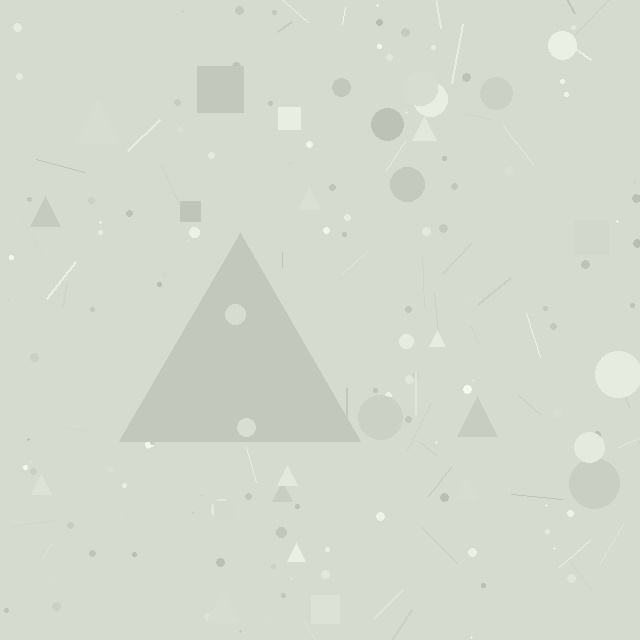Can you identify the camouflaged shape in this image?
The camouflaged shape is a triangle.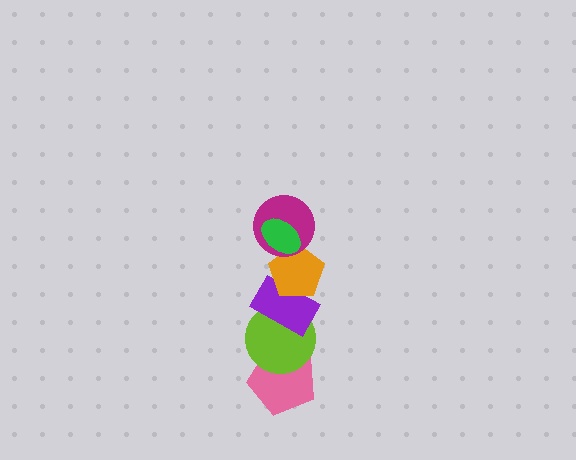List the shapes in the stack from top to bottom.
From top to bottom: the green ellipse, the magenta circle, the orange pentagon, the purple rectangle, the lime circle, the pink pentagon.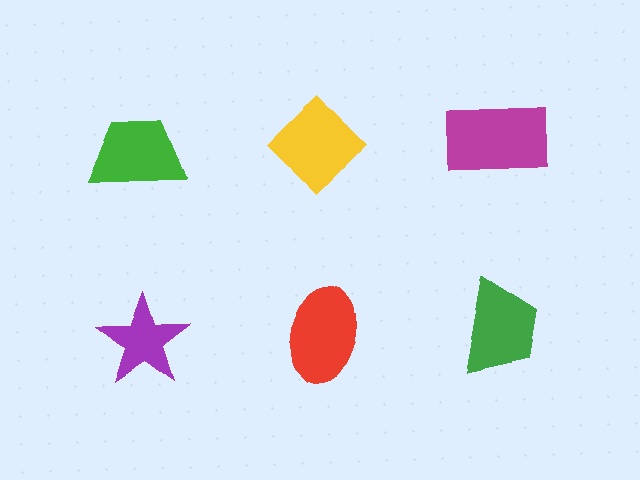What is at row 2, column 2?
A red ellipse.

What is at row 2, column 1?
A purple star.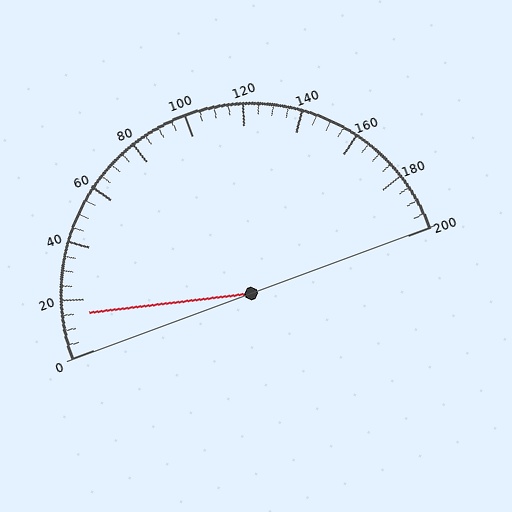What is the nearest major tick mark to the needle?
The nearest major tick mark is 20.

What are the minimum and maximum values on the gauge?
The gauge ranges from 0 to 200.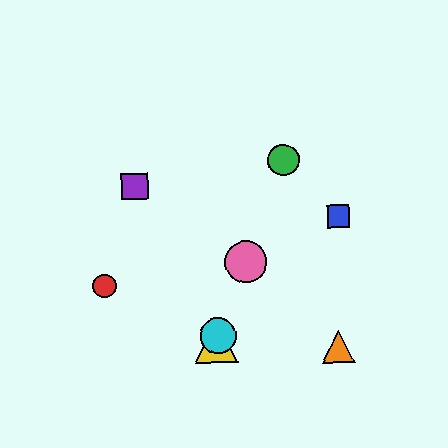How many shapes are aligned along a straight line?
4 shapes (the green circle, the yellow triangle, the cyan circle, the pink circle) are aligned along a straight line.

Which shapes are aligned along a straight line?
The green circle, the yellow triangle, the cyan circle, the pink circle are aligned along a straight line.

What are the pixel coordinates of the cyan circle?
The cyan circle is at (218, 336).